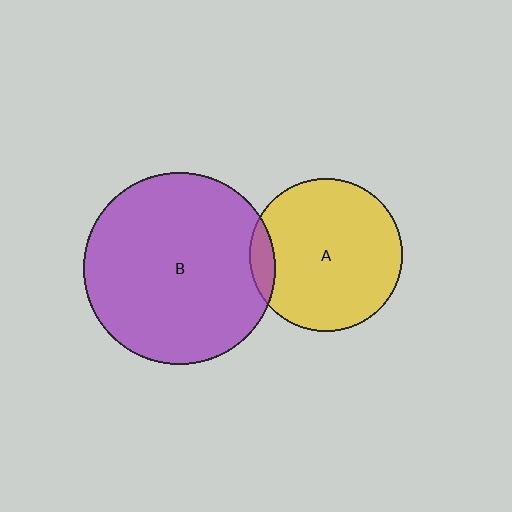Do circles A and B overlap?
Yes.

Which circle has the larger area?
Circle B (purple).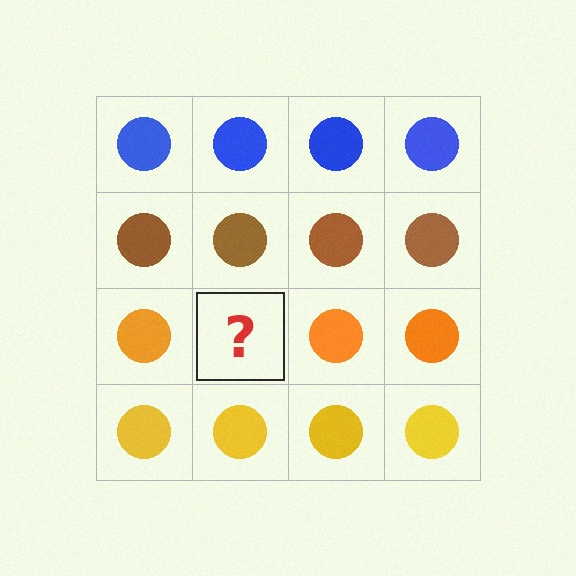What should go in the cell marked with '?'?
The missing cell should contain an orange circle.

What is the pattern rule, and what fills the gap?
The rule is that each row has a consistent color. The gap should be filled with an orange circle.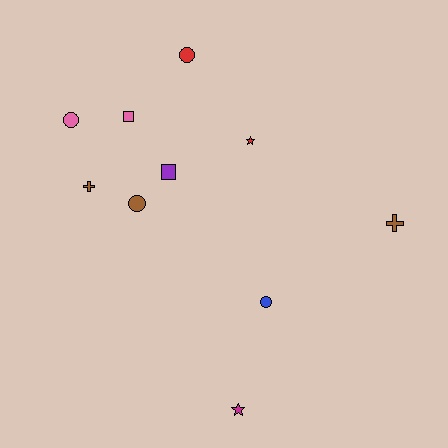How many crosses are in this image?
There are 2 crosses.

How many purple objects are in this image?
There is 1 purple object.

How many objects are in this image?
There are 10 objects.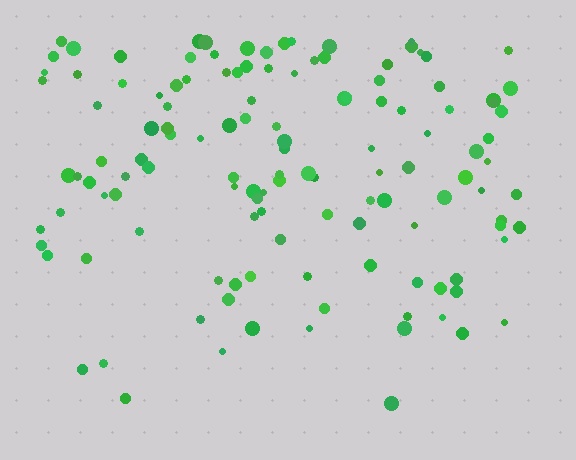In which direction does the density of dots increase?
From bottom to top, with the top side densest.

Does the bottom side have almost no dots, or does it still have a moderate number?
Still a moderate number, just noticeably fewer than the top.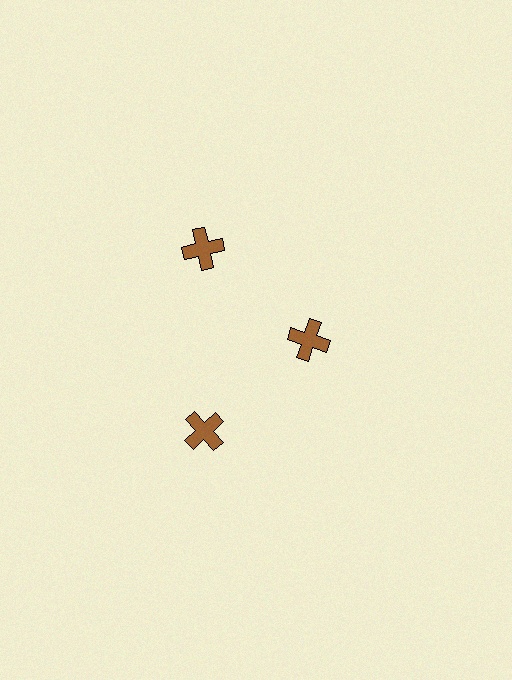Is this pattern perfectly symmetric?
No. The 3 brown crosses are arranged in a ring, but one element near the 3 o'clock position is pulled inward toward the center, breaking the 3-fold rotational symmetry.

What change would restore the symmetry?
The symmetry would be restored by moving it outward, back onto the ring so that all 3 crosses sit at equal angles and equal distance from the center.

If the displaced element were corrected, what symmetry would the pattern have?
It would have 3-fold rotational symmetry — the pattern would map onto itself every 120 degrees.